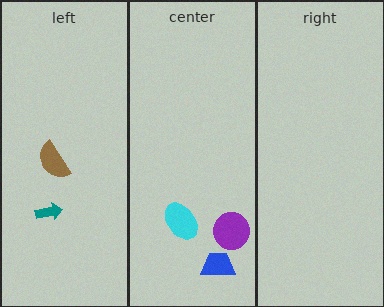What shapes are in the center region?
The cyan ellipse, the purple circle, the blue trapezoid.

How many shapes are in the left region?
2.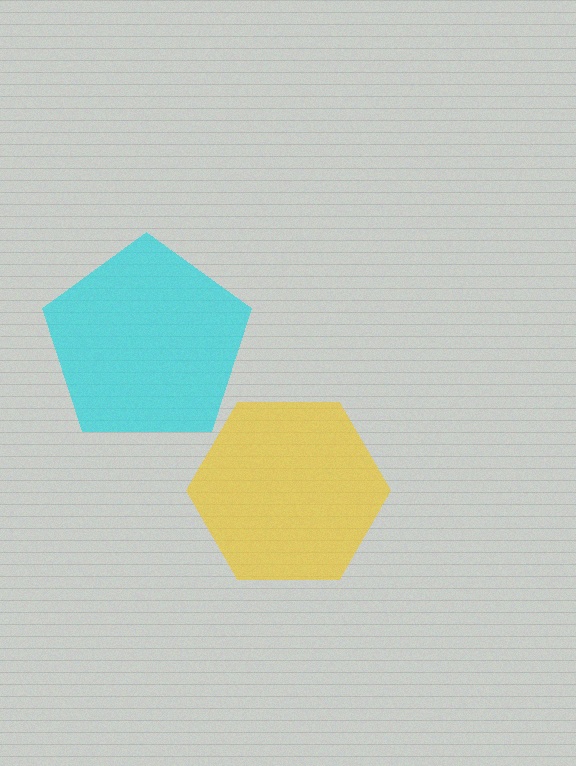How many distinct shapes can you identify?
There are 2 distinct shapes: a cyan pentagon, a yellow hexagon.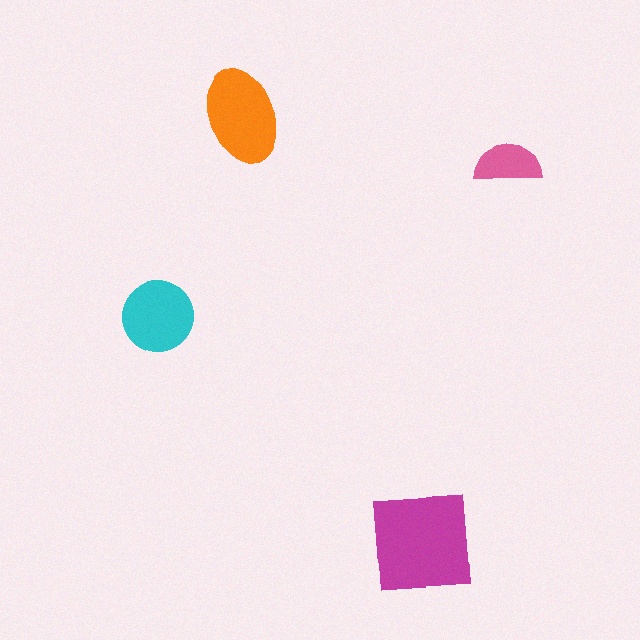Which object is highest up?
The orange ellipse is topmost.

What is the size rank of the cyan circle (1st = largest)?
3rd.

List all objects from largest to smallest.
The magenta square, the orange ellipse, the cyan circle, the pink semicircle.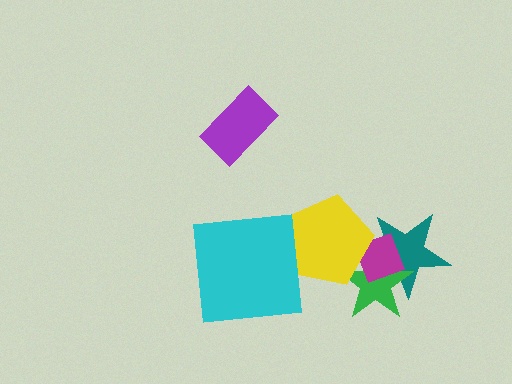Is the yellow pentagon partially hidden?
Yes, it is partially covered by another shape.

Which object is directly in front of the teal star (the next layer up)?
The green star is directly in front of the teal star.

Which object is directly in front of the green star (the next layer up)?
The magenta diamond is directly in front of the green star.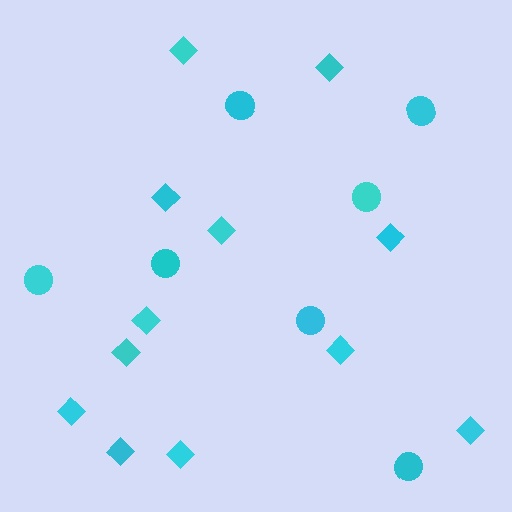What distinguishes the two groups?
There are 2 groups: one group of circles (7) and one group of diamonds (12).